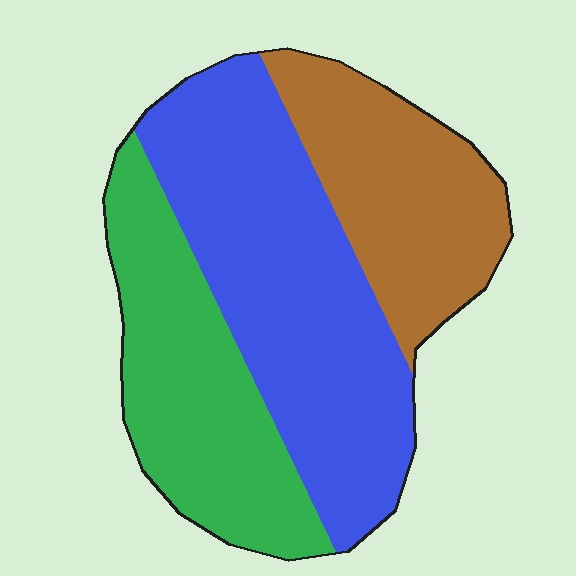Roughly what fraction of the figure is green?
Green covers about 30% of the figure.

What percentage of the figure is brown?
Brown takes up about one quarter (1/4) of the figure.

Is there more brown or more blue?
Blue.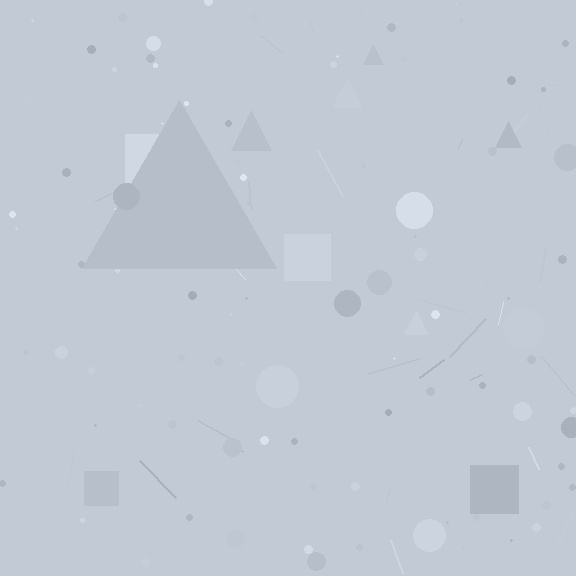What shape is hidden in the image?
A triangle is hidden in the image.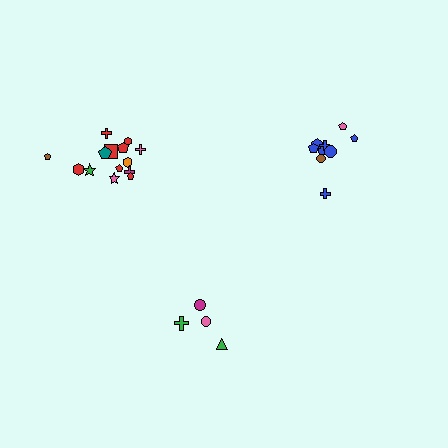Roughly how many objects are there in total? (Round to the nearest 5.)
Roughly 30 objects in total.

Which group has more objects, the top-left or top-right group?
The top-left group.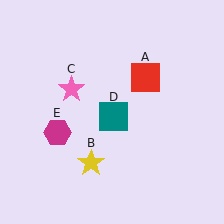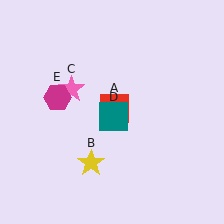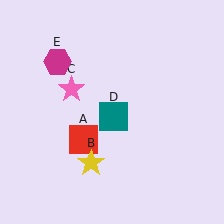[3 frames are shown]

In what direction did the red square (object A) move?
The red square (object A) moved down and to the left.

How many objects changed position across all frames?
2 objects changed position: red square (object A), magenta hexagon (object E).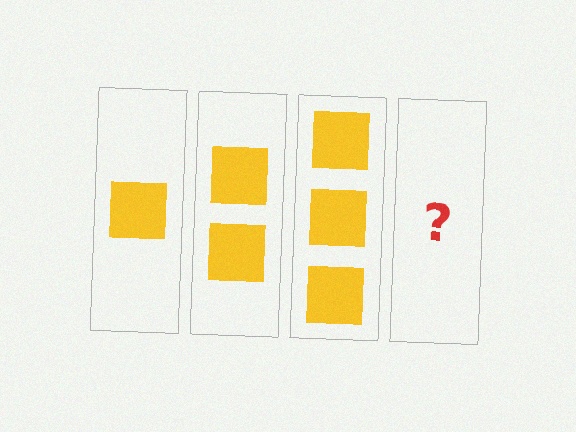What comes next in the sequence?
The next element should be 4 squares.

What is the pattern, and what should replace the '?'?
The pattern is that each step adds one more square. The '?' should be 4 squares.